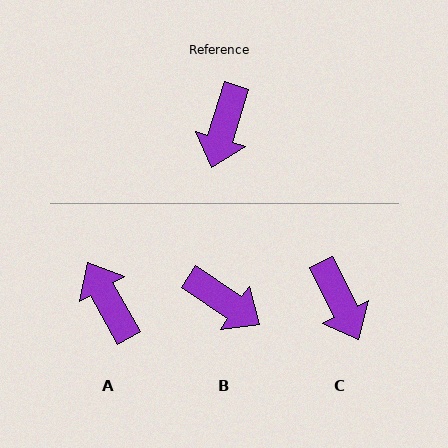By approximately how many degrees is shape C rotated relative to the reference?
Approximately 43 degrees counter-clockwise.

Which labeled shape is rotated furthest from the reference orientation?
A, about 134 degrees away.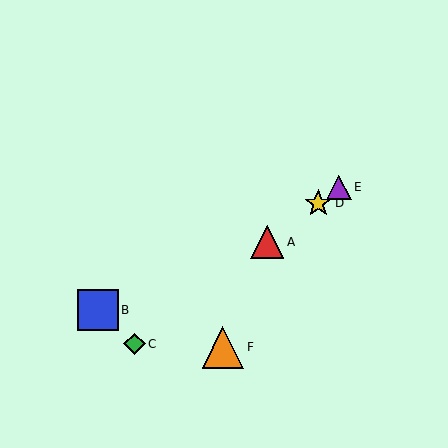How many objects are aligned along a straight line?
4 objects (A, C, D, E) are aligned along a straight line.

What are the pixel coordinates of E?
Object E is at (339, 187).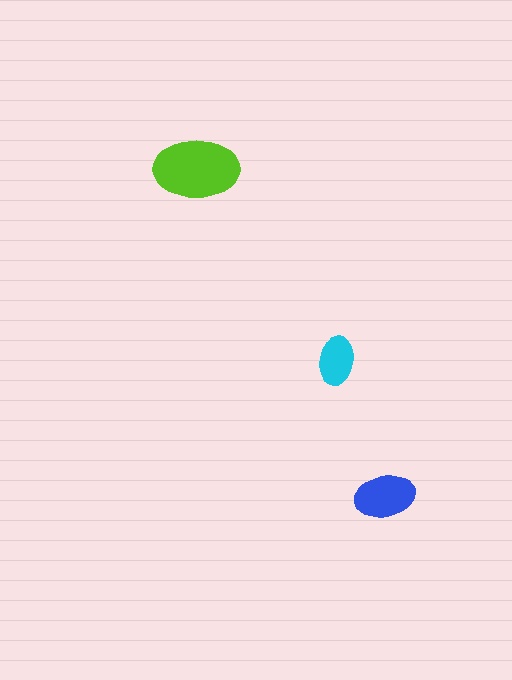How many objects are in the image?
There are 3 objects in the image.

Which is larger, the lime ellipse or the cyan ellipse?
The lime one.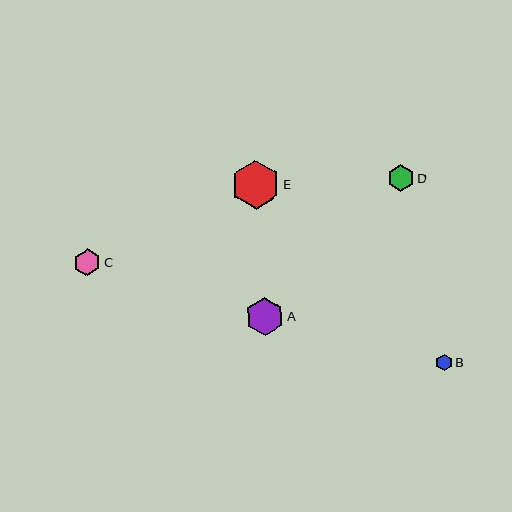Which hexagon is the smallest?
Hexagon B is the smallest with a size of approximately 17 pixels.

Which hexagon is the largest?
Hexagon E is the largest with a size of approximately 48 pixels.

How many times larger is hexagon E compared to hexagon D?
Hexagon E is approximately 1.8 times the size of hexagon D.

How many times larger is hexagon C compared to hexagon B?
Hexagon C is approximately 1.6 times the size of hexagon B.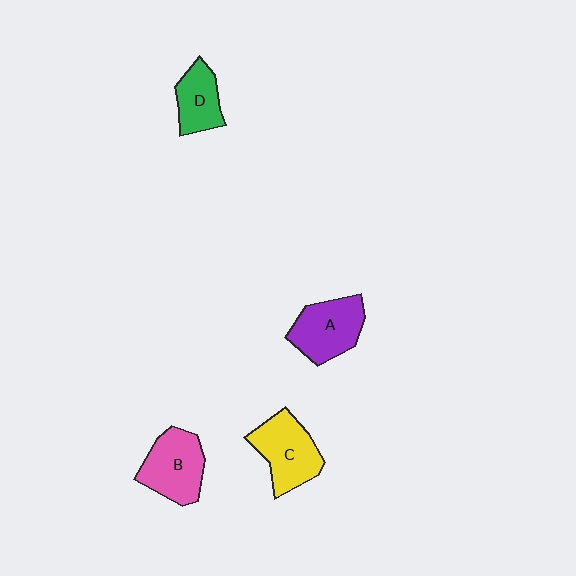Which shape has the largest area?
Shape C (yellow).